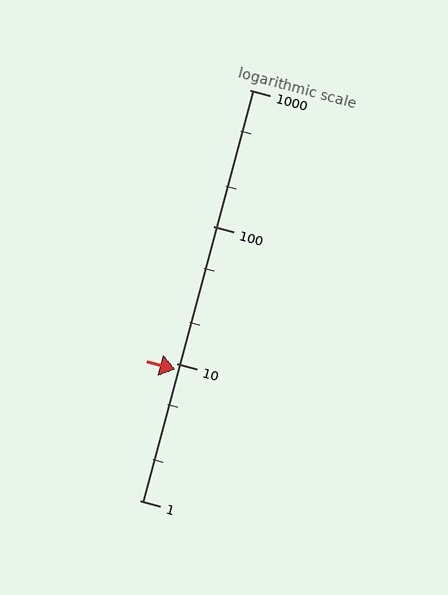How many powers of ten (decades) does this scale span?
The scale spans 3 decades, from 1 to 1000.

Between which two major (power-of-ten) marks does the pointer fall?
The pointer is between 1 and 10.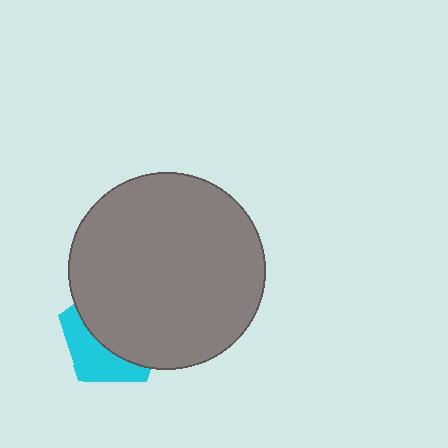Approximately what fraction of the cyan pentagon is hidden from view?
Roughly 63% of the cyan pentagon is hidden behind the gray circle.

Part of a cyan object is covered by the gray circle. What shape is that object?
It is a pentagon.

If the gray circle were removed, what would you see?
You would see the complete cyan pentagon.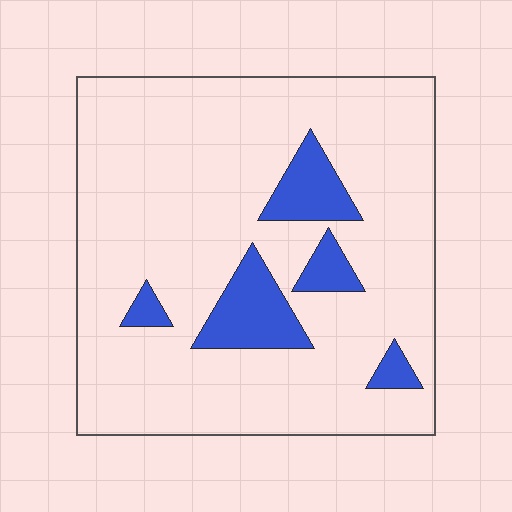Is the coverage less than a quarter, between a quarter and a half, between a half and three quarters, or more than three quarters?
Less than a quarter.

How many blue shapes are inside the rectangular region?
5.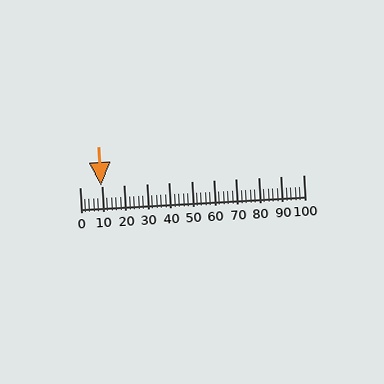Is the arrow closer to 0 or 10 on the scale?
The arrow is closer to 10.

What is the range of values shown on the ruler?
The ruler shows values from 0 to 100.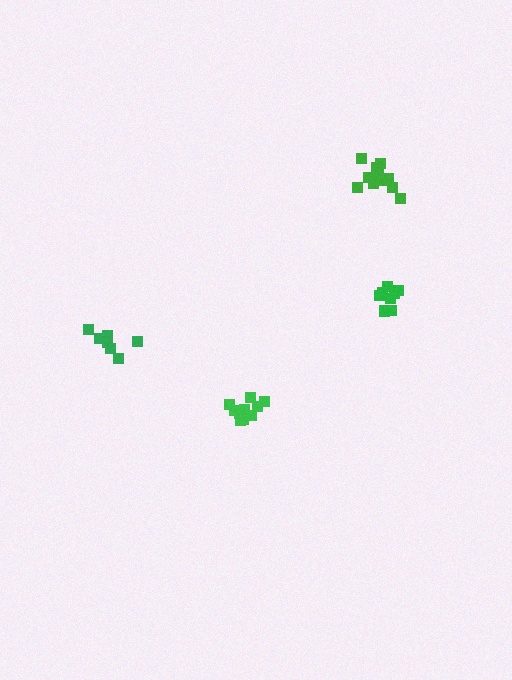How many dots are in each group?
Group 1: 7 dots, Group 2: 10 dots, Group 3: 9 dots, Group 4: 12 dots (38 total).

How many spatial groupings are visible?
There are 4 spatial groupings.